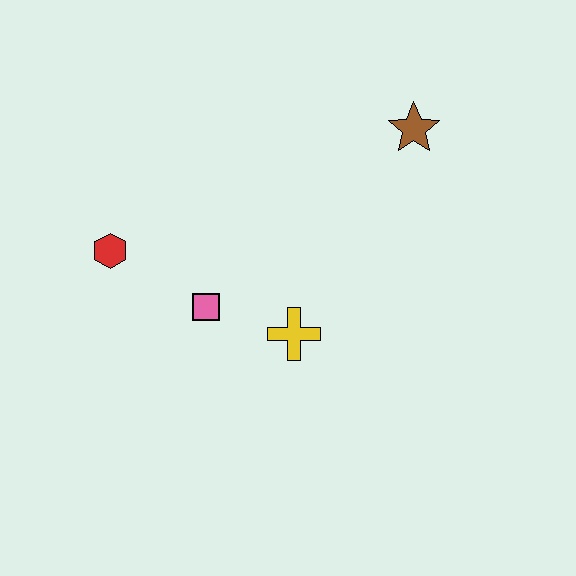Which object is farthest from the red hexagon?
The brown star is farthest from the red hexagon.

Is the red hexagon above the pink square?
Yes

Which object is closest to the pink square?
The yellow cross is closest to the pink square.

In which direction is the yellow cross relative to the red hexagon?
The yellow cross is to the right of the red hexagon.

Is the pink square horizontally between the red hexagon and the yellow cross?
Yes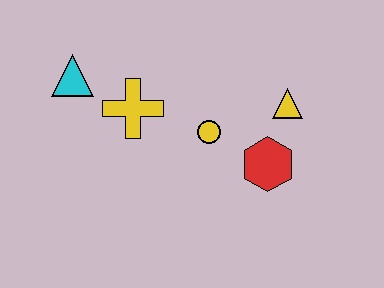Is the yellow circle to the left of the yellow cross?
No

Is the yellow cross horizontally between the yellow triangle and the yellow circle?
No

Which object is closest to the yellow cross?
The cyan triangle is closest to the yellow cross.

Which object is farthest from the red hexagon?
The cyan triangle is farthest from the red hexagon.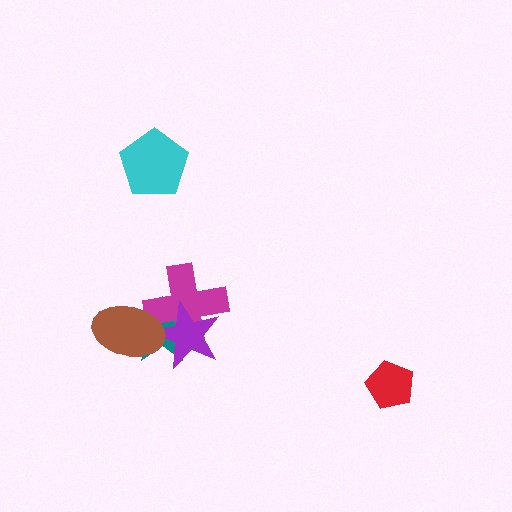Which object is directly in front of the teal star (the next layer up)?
The magenta cross is directly in front of the teal star.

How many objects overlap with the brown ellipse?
3 objects overlap with the brown ellipse.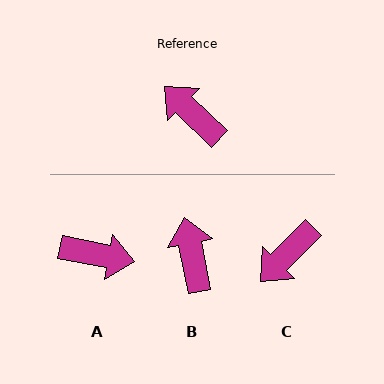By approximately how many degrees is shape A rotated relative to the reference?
Approximately 147 degrees clockwise.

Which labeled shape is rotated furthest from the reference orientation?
A, about 147 degrees away.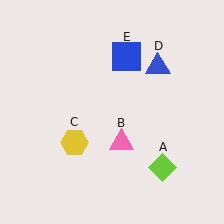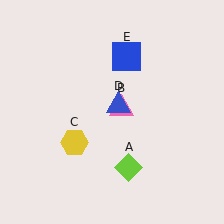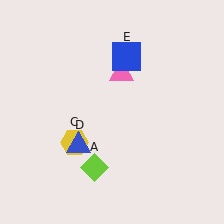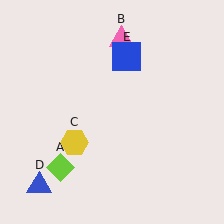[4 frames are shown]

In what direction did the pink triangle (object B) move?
The pink triangle (object B) moved up.